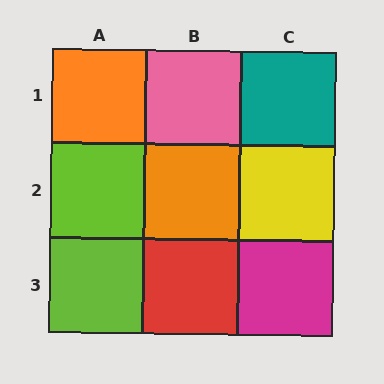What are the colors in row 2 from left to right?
Lime, orange, yellow.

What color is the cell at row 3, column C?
Magenta.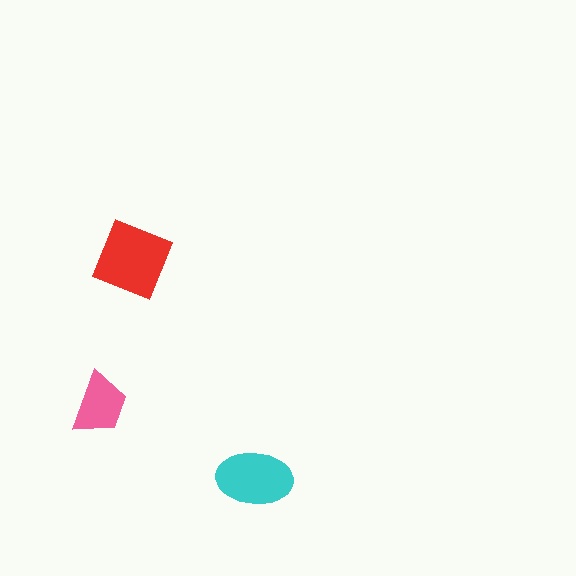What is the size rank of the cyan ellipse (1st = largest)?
2nd.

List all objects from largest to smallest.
The red diamond, the cyan ellipse, the pink trapezoid.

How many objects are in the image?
There are 3 objects in the image.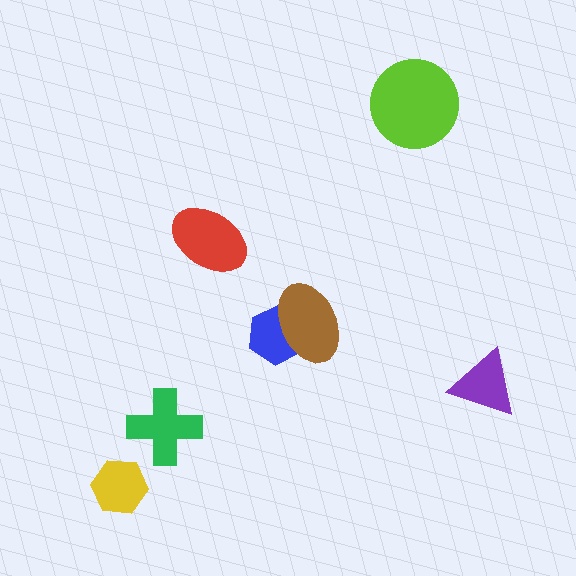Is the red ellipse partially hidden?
No, no other shape covers it.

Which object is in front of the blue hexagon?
The brown ellipse is in front of the blue hexagon.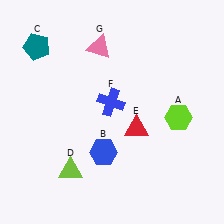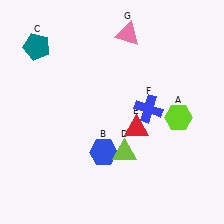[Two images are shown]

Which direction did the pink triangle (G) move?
The pink triangle (G) moved right.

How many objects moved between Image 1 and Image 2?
3 objects moved between the two images.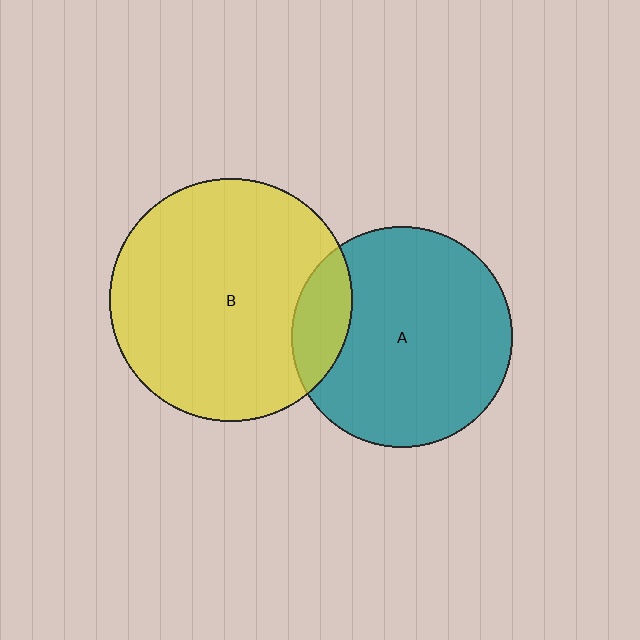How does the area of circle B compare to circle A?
Approximately 1.2 times.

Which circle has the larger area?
Circle B (yellow).